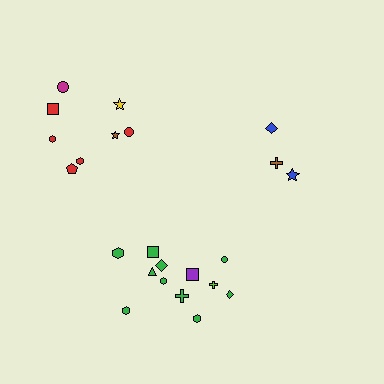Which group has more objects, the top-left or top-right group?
The top-left group.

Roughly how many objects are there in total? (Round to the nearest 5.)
Roughly 25 objects in total.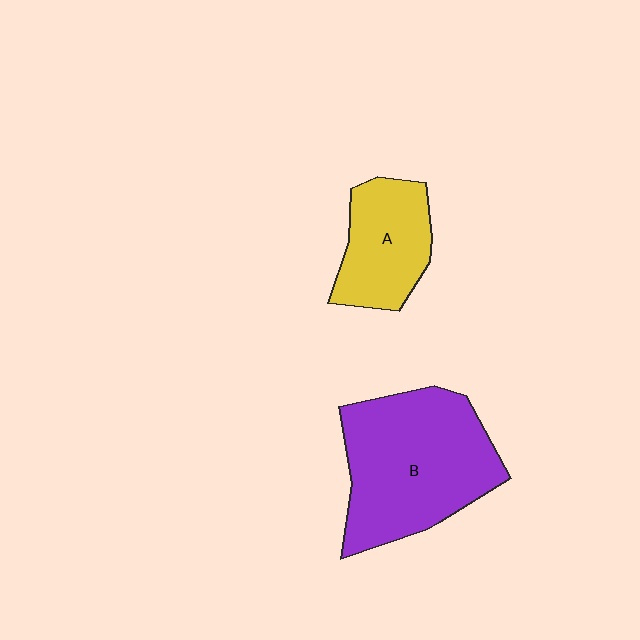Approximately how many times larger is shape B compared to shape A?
Approximately 1.9 times.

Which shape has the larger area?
Shape B (purple).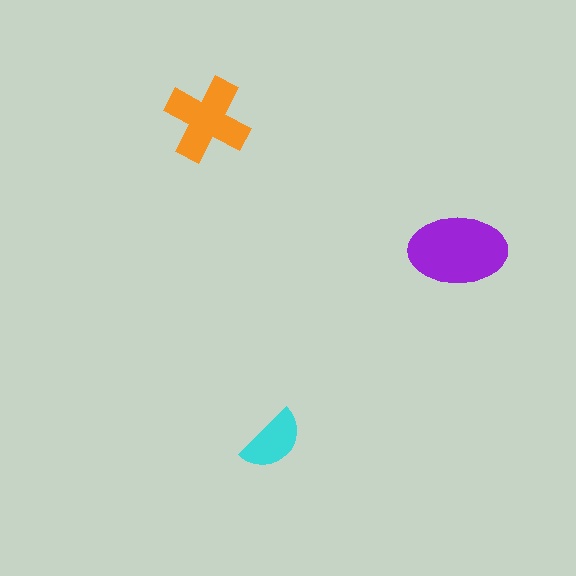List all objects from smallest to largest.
The cyan semicircle, the orange cross, the purple ellipse.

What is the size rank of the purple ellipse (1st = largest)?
1st.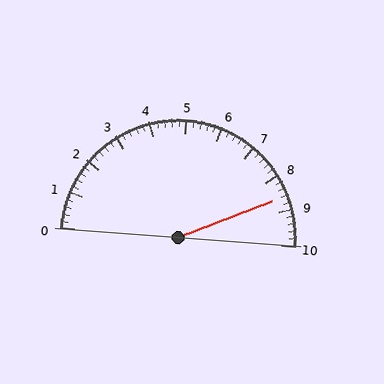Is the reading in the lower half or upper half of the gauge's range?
The reading is in the upper half of the range (0 to 10).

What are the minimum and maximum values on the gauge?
The gauge ranges from 0 to 10.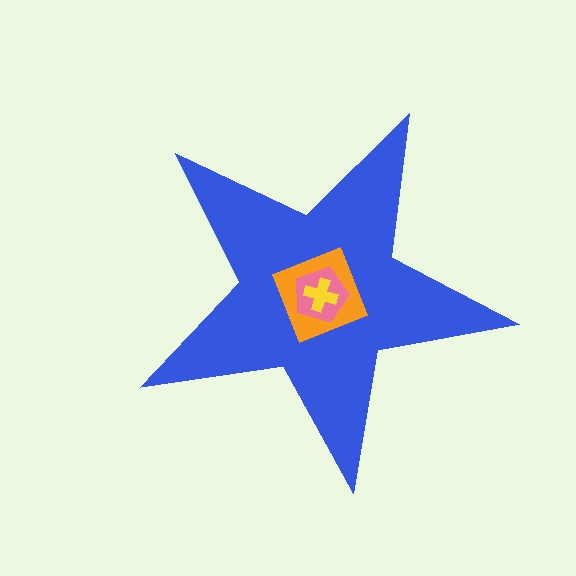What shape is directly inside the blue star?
The orange diamond.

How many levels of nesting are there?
4.